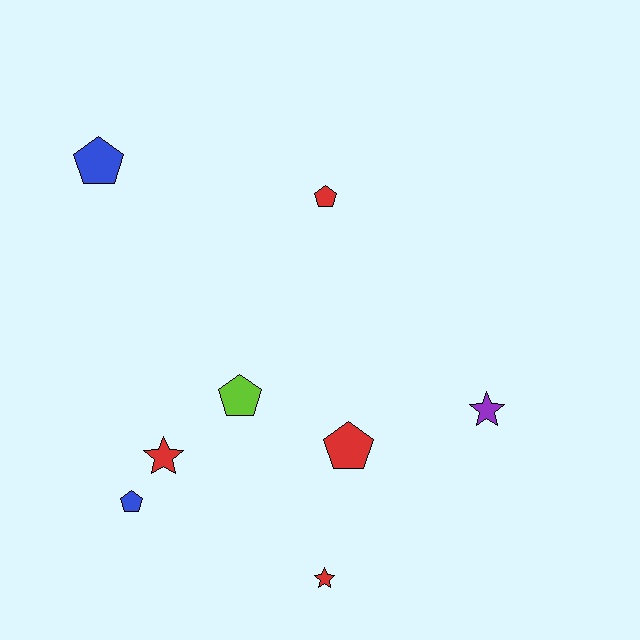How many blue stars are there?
There are no blue stars.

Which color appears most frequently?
Red, with 4 objects.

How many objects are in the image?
There are 8 objects.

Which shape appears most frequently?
Pentagon, with 5 objects.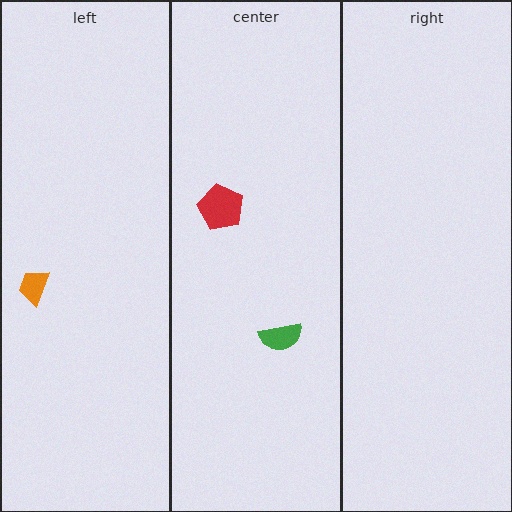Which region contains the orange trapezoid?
The left region.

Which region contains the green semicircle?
The center region.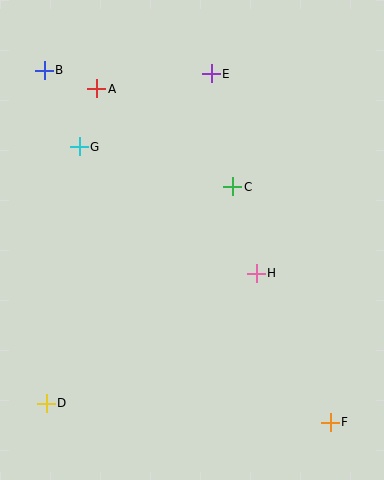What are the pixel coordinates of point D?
Point D is at (46, 403).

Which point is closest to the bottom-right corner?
Point F is closest to the bottom-right corner.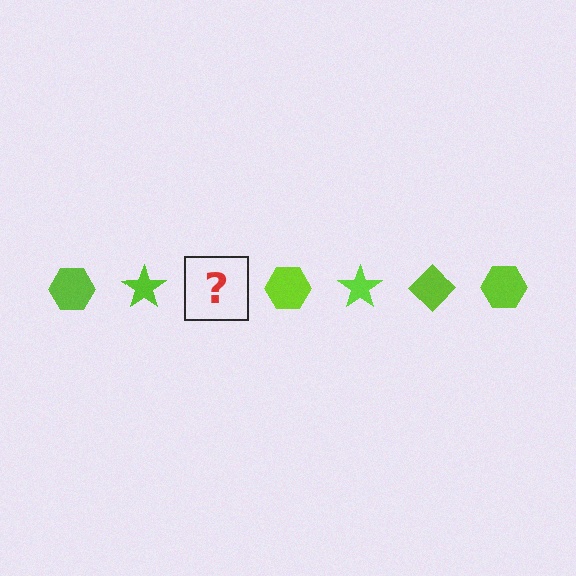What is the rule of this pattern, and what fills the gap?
The rule is that the pattern cycles through hexagon, star, diamond shapes in lime. The gap should be filled with a lime diamond.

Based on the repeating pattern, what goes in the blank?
The blank should be a lime diamond.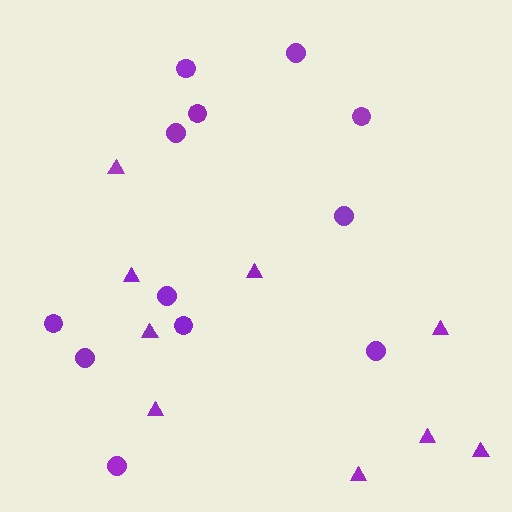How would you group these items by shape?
There are 2 groups: one group of triangles (9) and one group of circles (12).